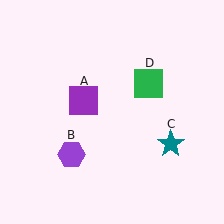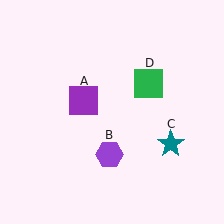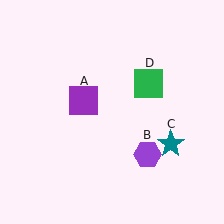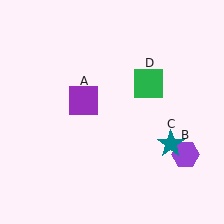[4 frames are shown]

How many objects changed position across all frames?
1 object changed position: purple hexagon (object B).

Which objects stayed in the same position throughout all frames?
Purple square (object A) and teal star (object C) and green square (object D) remained stationary.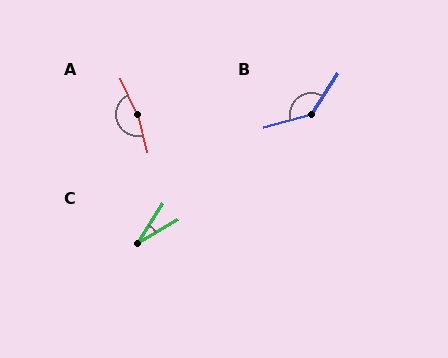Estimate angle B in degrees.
Approximately 138 degrees.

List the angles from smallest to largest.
C (27°), B (138°), A (169°).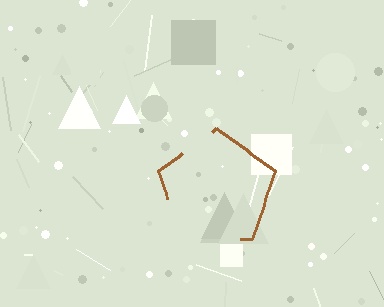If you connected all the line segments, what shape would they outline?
They would outline a pentagon.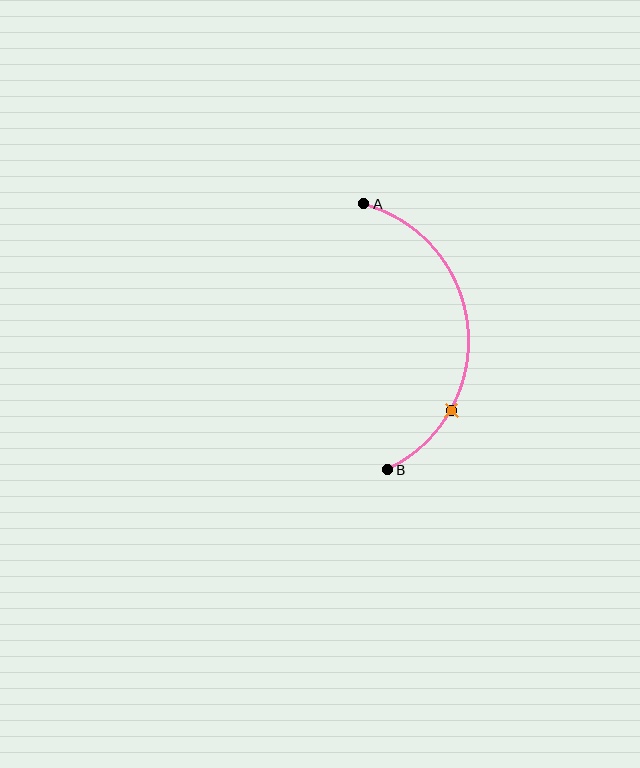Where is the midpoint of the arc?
The arc midpoint is the point on the curve farthest from the straight line joining A and B. It sits to the right of that line.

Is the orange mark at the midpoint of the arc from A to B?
No. The orange mark lies on the arc but is closer to endpoint B. The arc midpoint would be at the point on the curve equidistant along the arc from both A and B.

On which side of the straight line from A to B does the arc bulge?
The arc bulges to the right of the straight line connecting A and B.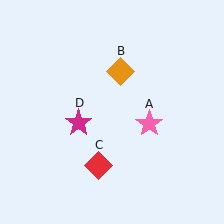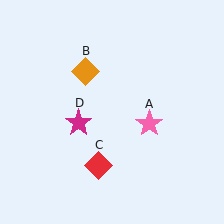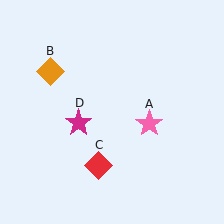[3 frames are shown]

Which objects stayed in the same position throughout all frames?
Pink star (object A) and red diamond (object C) and magenta star (object D) remained stationary.